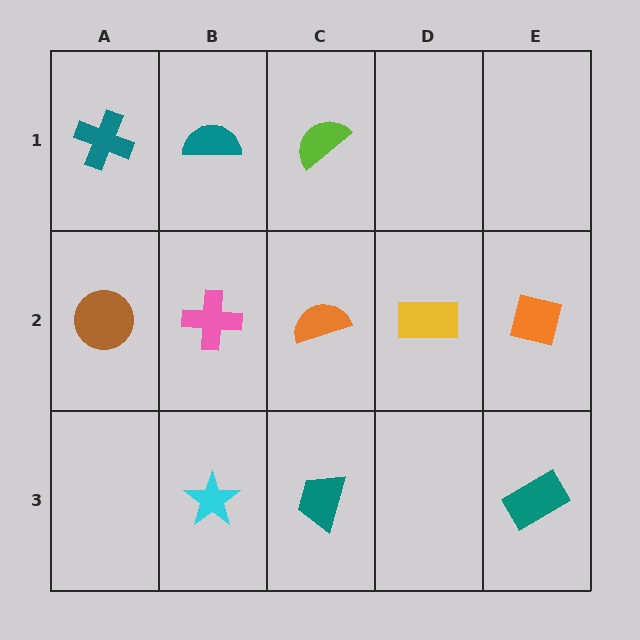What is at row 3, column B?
A cyan star.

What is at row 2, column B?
A pink cross.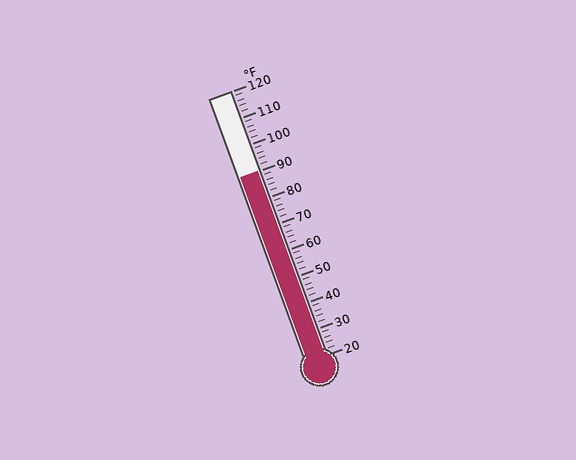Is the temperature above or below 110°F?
The temperature is below 110°F.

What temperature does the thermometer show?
The thermometer shows approximately 90°F.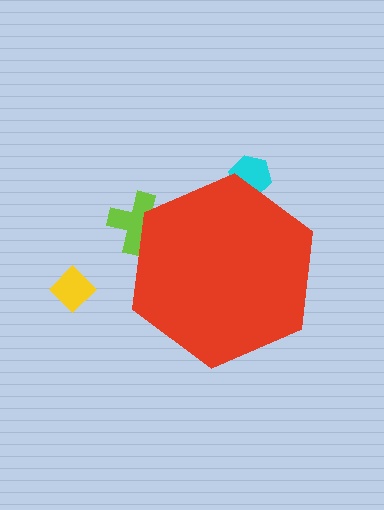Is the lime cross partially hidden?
Yes, the lime cross is partially hidden behind the red hexagon.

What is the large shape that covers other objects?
A red hexagon.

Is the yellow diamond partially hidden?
No, the yellow diamond is fully visible.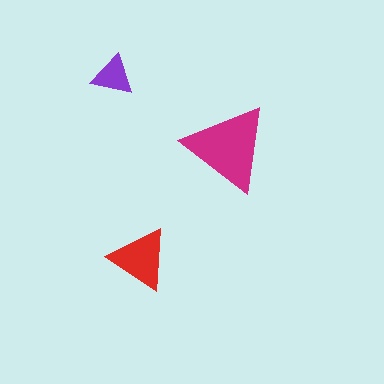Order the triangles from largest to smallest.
the magenta one, the red one, the purple one.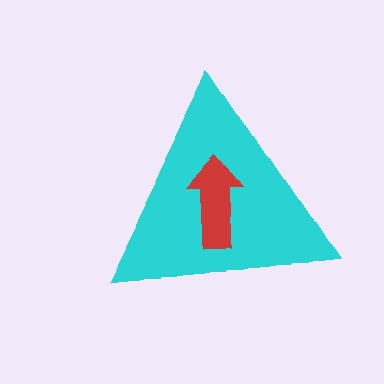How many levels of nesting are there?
2.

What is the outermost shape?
The cyan triangle.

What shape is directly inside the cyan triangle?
The red arrow.